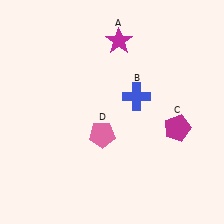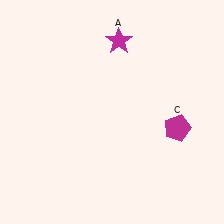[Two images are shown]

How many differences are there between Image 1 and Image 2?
There are 2 differences between the two images.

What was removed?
The pink pentagon (D), the blue cross (B) were removed in Image 2.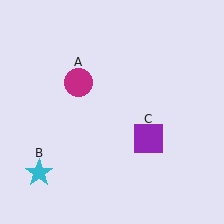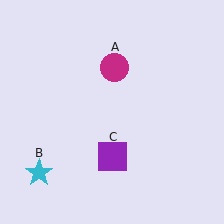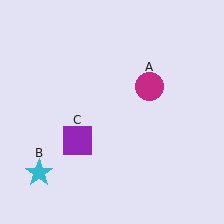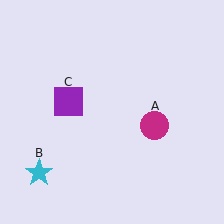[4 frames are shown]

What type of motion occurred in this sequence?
The magenta circle (object A), purple square (object C) rotated clockwise around the center of the scene.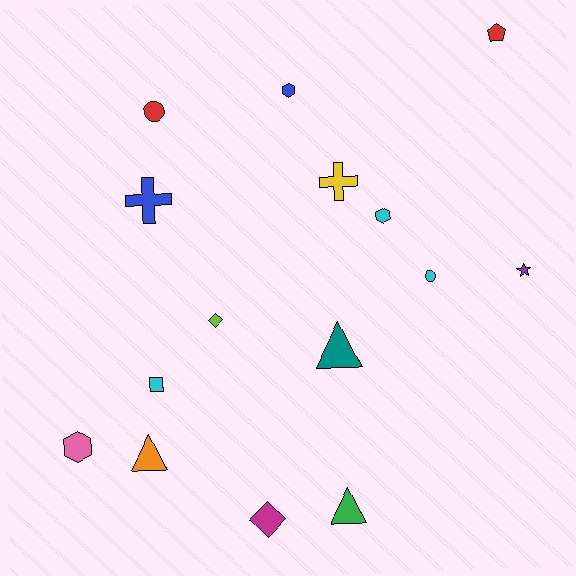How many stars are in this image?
There is 1 star.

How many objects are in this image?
There are 15 objects.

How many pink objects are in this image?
There is 1 pink object.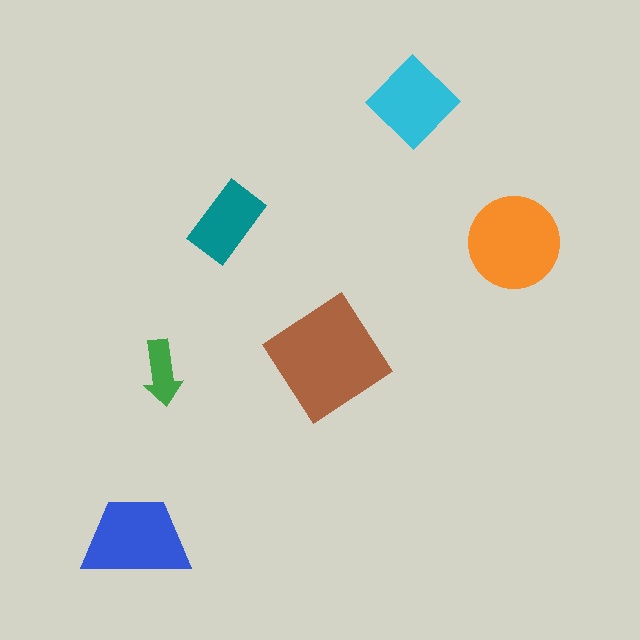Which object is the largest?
The brown diamond.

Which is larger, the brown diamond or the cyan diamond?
The brown diamond.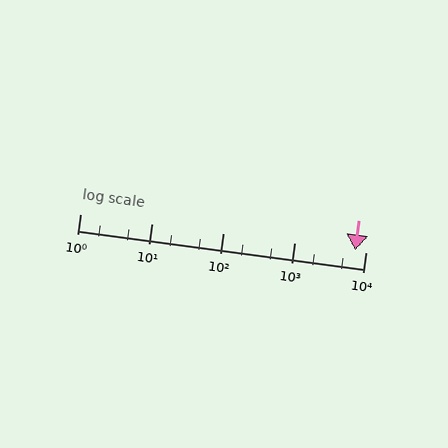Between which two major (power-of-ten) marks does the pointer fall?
The pointer is between 1000 and 10000.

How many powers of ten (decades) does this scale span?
The scale spans 4 decades, from 1 to 10000.